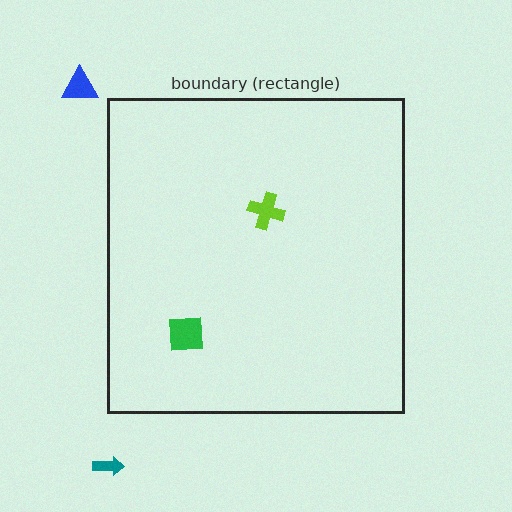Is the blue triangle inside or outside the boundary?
Outside.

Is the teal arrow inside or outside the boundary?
Outside.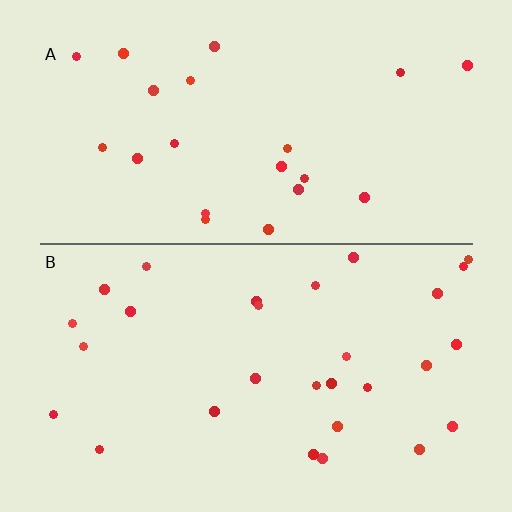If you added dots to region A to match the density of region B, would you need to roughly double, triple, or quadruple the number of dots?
Approximately double.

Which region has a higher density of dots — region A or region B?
B (the bottom).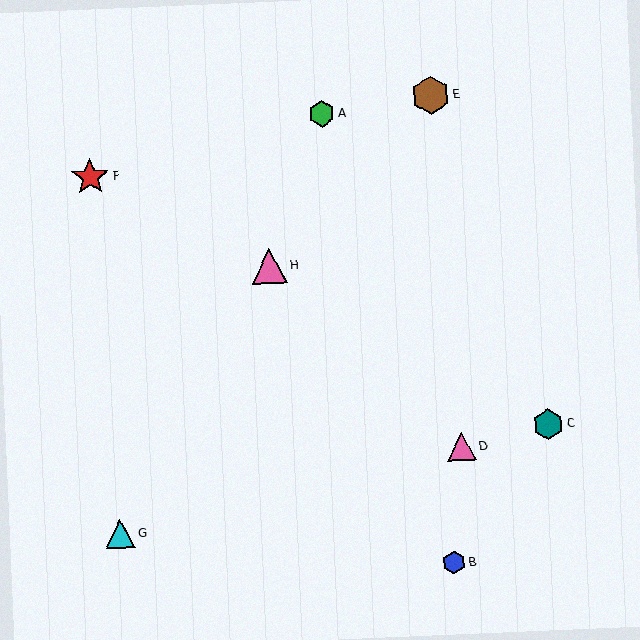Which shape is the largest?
The brown hexagon (labeled E) is the largest.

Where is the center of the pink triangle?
The center of the pink triangle is at (462, 447).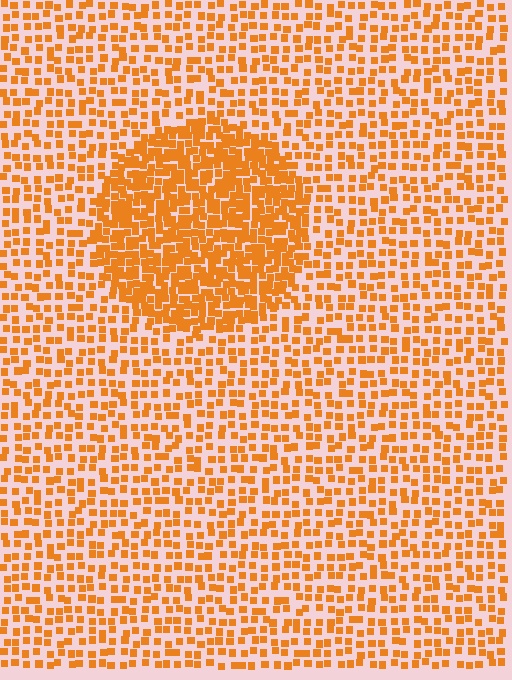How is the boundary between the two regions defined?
The boundary is defined by a change in element density (approximately 2.1x ratio). All elements are the same color, size, and shape.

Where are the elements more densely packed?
The elements are more densely packed inside the circle boundary.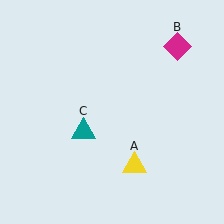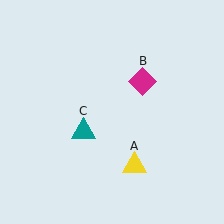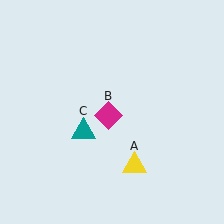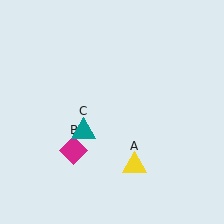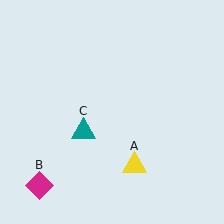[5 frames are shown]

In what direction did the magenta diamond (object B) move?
The magenta diamond (object B) moved down and to the left.